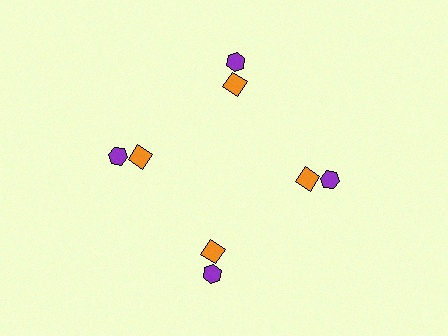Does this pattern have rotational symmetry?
Yes, this pattern has 4-fold rotational symmetry. It looks the same after rotating 90 degrees around the center.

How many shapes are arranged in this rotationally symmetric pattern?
There are 8 shapes, arranged in 4 groups of 2.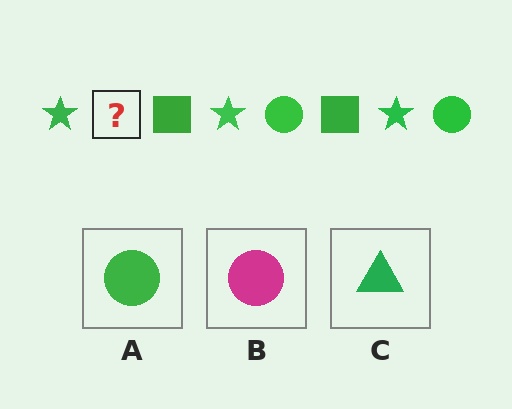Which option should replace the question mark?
Option A.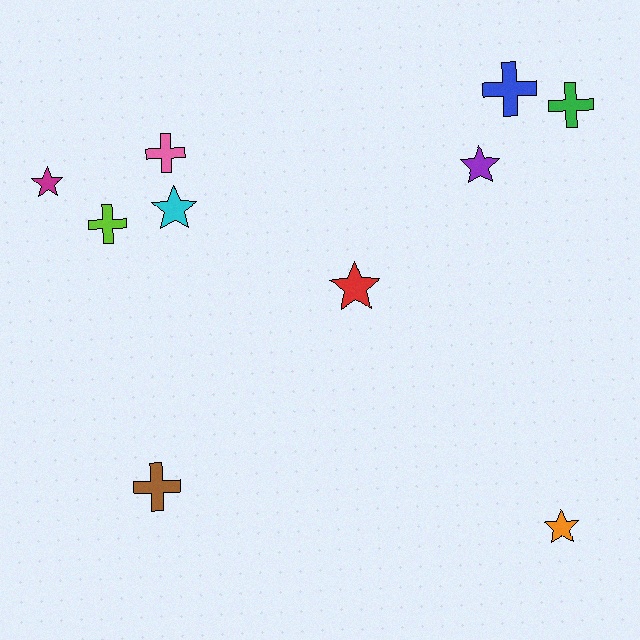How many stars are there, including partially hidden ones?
There are 5 stars.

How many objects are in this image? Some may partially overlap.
There are 10 objects.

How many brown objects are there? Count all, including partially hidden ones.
There is 1 brown object.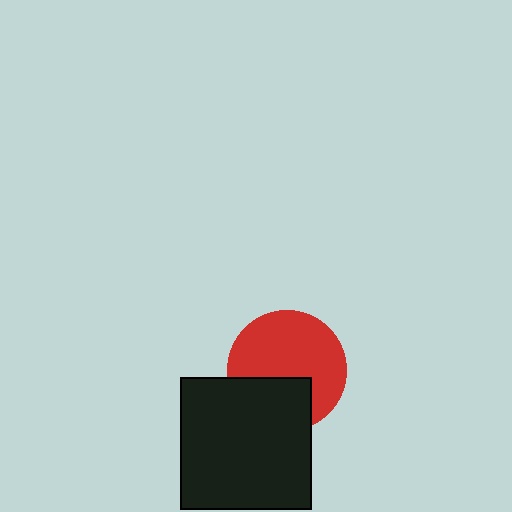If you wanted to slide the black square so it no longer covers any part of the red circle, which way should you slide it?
Slide it down — that is the most direct way to separate the two shapes.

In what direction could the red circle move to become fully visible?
The red circle could move up. That would shift it out from behind the black square entirely.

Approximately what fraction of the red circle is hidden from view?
Roughly 33% of the red circle is hidden behind the black square.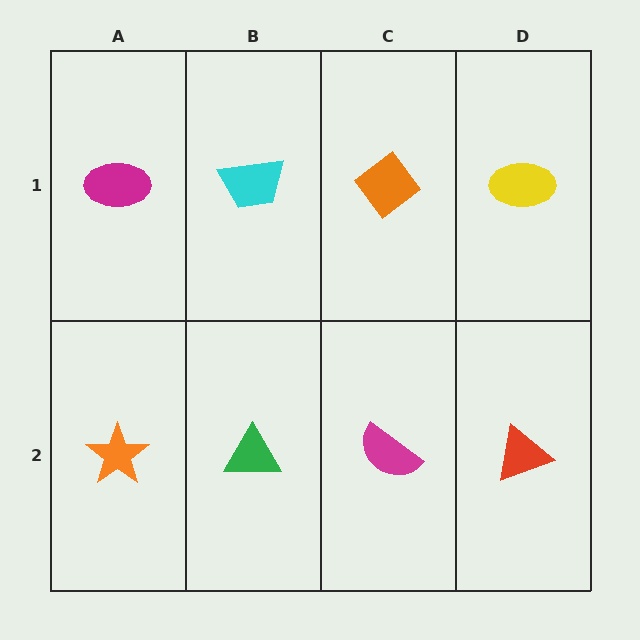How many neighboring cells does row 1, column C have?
3.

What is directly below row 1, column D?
A red triangle.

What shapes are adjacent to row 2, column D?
A yellow ellipse (row 1, column D), a magenta semicircle (row 2, column C).